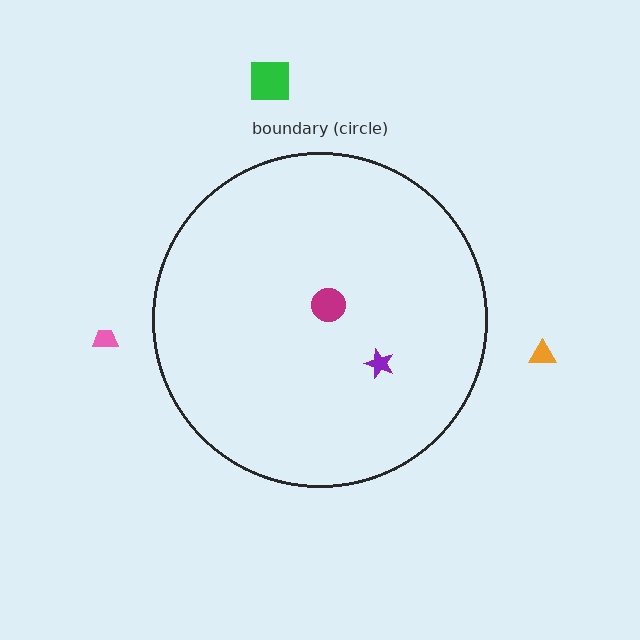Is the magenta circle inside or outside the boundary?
Inside.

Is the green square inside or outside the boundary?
Outside.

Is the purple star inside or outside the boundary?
Inside.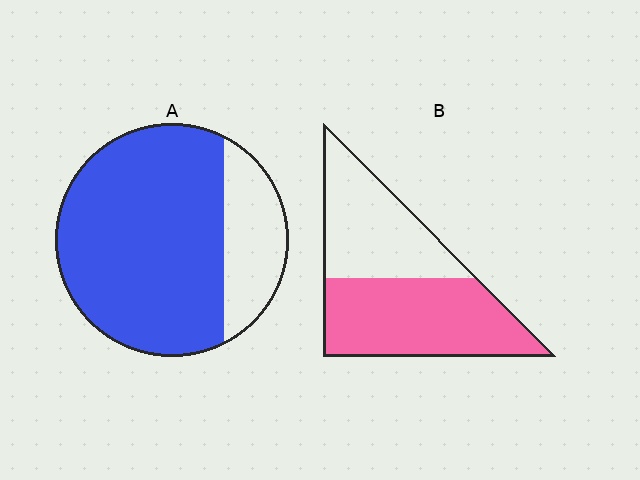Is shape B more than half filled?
Yes.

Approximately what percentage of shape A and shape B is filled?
A is approximately 75% and B is approximately 55%.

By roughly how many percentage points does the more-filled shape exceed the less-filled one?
By roughly 20 percentage points (A over B).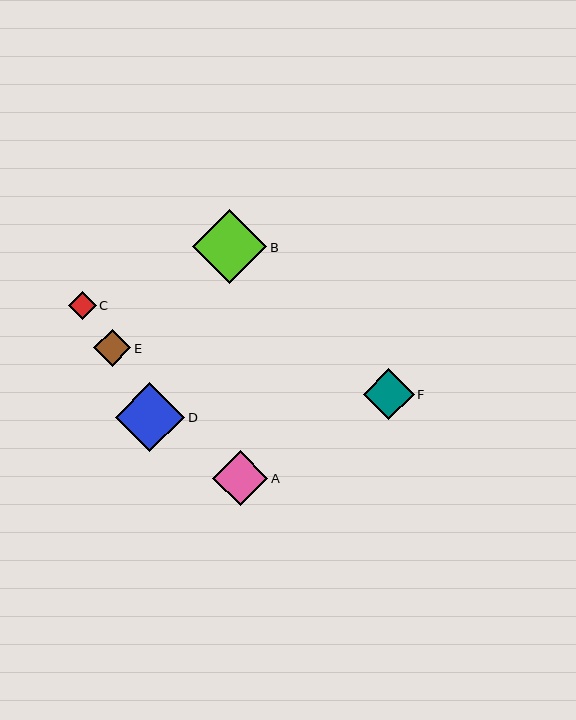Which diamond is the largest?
Diamond B is the largest with a size of approximately 74 pixels.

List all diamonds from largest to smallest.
From largest to smallest: B, D, A, F, E, C.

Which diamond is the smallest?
Diamond C is the smallest with a size of approximately 28 pixels.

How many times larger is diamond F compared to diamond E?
Diamond F is approximately 1.4 times the size of diamond E.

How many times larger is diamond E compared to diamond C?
Diamond E is approximately 1.3 times the size of diamond C.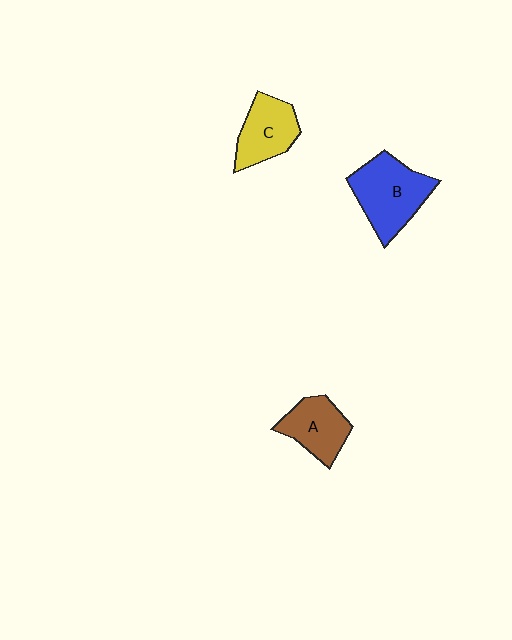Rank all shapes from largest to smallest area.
From largest to smallest: B (blue), C (yellow), A (brown).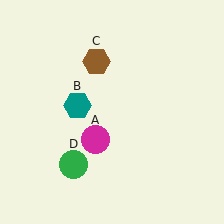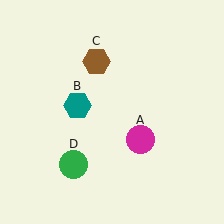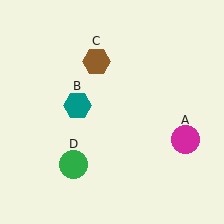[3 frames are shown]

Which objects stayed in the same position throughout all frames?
Teal hexagon (object B) and brown hexagon (object C) and green circle (object D) remained stationary.